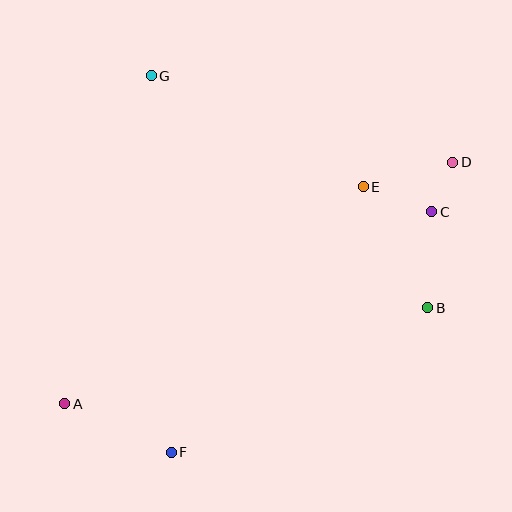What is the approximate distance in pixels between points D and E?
The distance between D and E is approximately 93 pixels.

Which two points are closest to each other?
Points C and D are closest to each other.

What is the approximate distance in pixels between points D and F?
The distance between D and F is approximately 404 pixels.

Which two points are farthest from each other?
Points A and D are farthest from each other.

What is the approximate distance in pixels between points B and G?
The distance between B and G is approximately 361 pixels.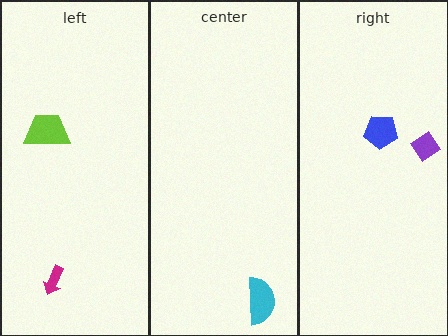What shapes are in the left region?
The lime trapezoid, the magenta arrow.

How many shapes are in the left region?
2.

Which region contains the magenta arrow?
The left region.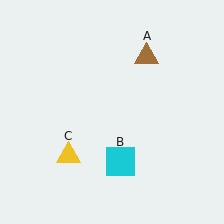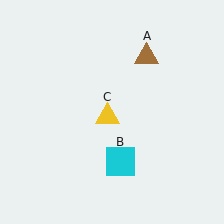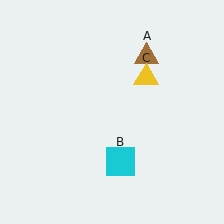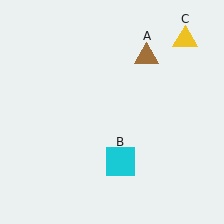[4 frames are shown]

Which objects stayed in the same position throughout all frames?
Brown triangle (object A) and cyan square (object B) remained stationary.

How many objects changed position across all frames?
1 object changed position: yellow triangle (object C).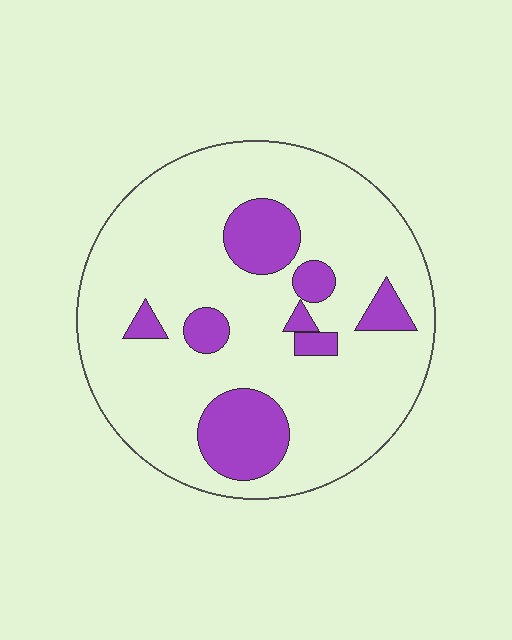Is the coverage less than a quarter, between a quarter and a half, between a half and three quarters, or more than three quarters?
Less than a quarter.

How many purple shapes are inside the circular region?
8.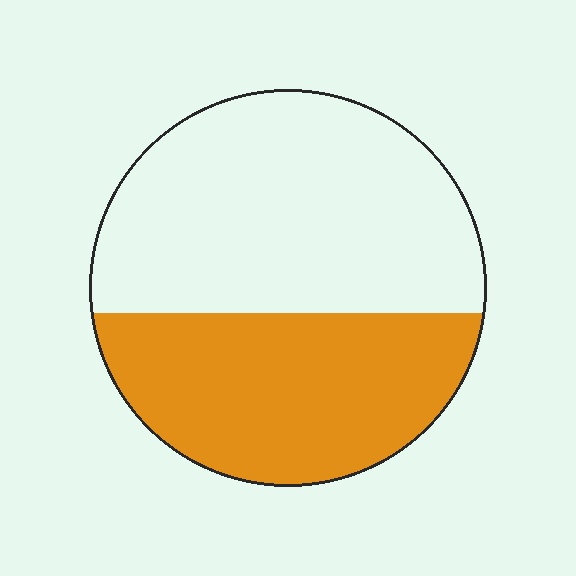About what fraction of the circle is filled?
About two fifths (2/5).